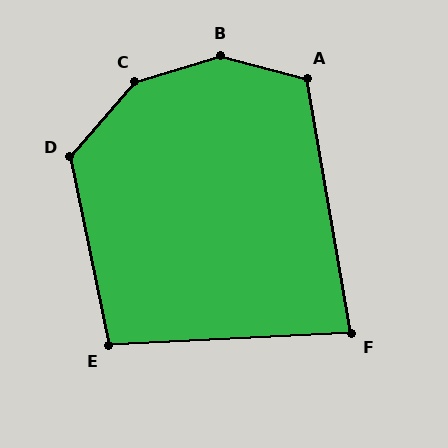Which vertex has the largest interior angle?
B, at approximately 149 degrees.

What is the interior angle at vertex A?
Approximately 114 degrees (obtuse).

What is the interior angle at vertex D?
Approximately 128 degrees (obtuse).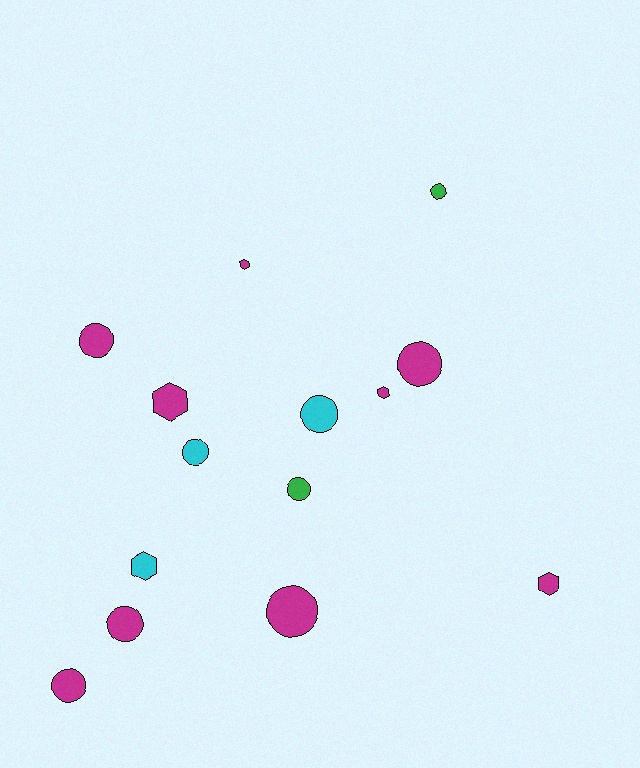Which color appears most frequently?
Magenta, with 9 objects.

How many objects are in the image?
There are 14 objects.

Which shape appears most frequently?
Circle, with 9 objects.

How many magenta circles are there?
There are 5 magenta circles.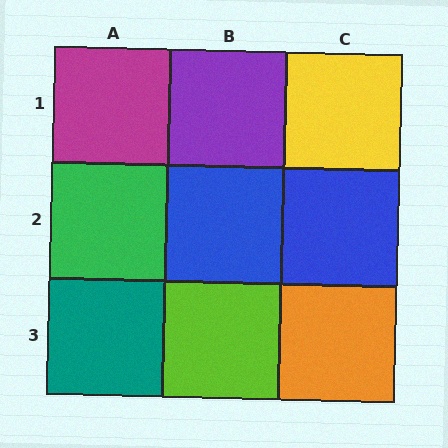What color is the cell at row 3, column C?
Orange.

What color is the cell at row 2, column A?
Green.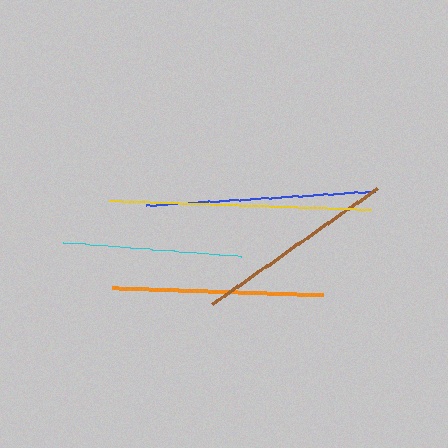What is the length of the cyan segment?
The cyan segment is approximately 178 pixels long.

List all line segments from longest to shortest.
From longest to shortest: yellow, blue, orange, brown, cyan.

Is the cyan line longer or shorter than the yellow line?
The yellow line is longer than the cyan line.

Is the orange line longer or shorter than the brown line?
The orange line is longer than the brown line.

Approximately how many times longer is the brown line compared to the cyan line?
The brown line is approximately 1.1 times the length of the cyan line.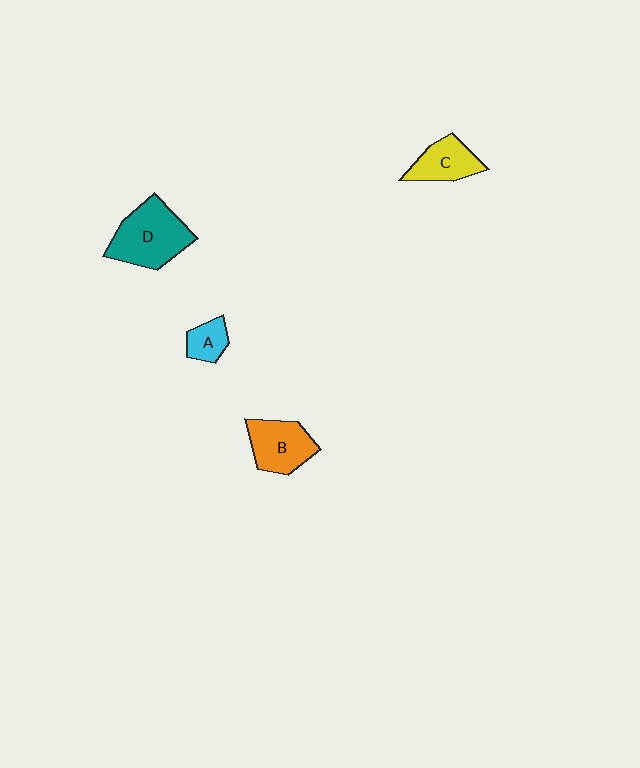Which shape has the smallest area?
Shape A (cyan).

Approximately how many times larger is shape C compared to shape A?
Approximately 1.6 times.